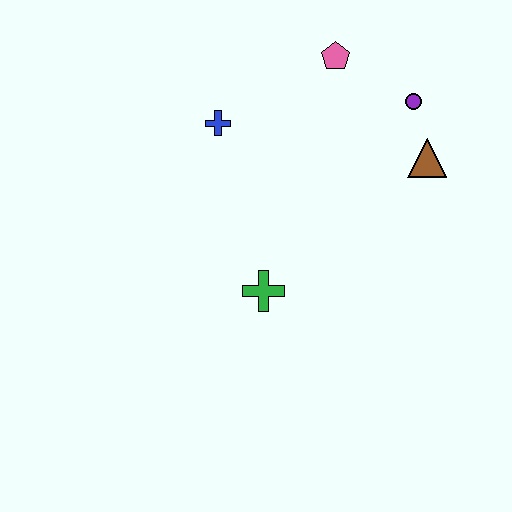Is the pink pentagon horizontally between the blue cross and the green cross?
No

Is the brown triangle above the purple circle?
No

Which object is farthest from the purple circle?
The green cross is farthest from the purple circle.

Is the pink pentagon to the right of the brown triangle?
No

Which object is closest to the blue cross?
The pink pentagon is closest to the blue cross.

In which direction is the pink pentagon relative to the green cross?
The pink pentagon is above the green cross.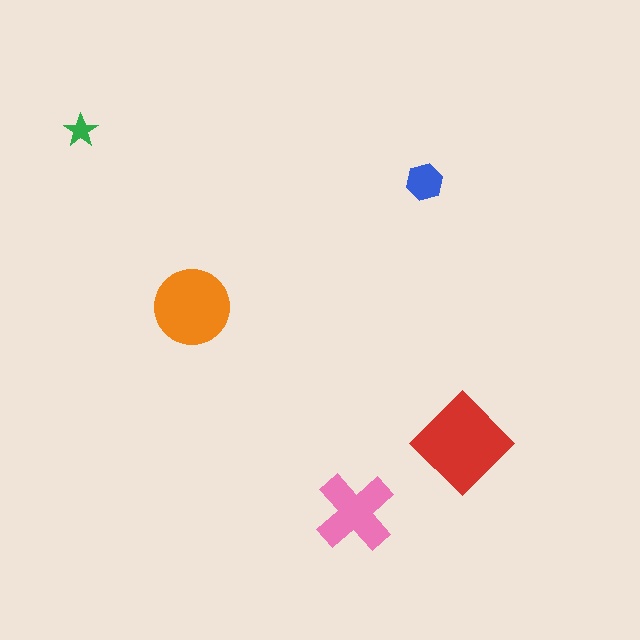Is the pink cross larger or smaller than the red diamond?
Smaller.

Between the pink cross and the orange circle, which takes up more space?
The orange circle.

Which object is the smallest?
The green star.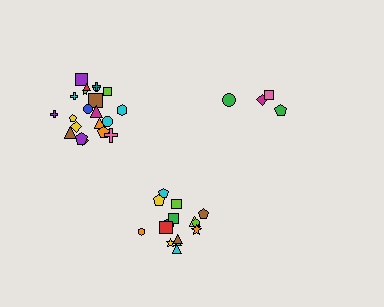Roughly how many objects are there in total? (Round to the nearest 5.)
Roughly 40 objects in total.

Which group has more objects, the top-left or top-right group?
The top-left group.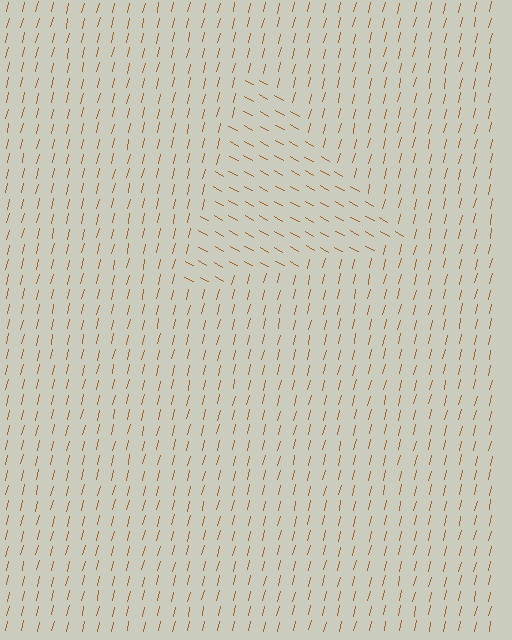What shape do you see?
I see a triangle.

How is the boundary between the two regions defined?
The boundary is defined purely by a change in line orientation (approximately 74 degrees difference). All lines are the same color and thickness.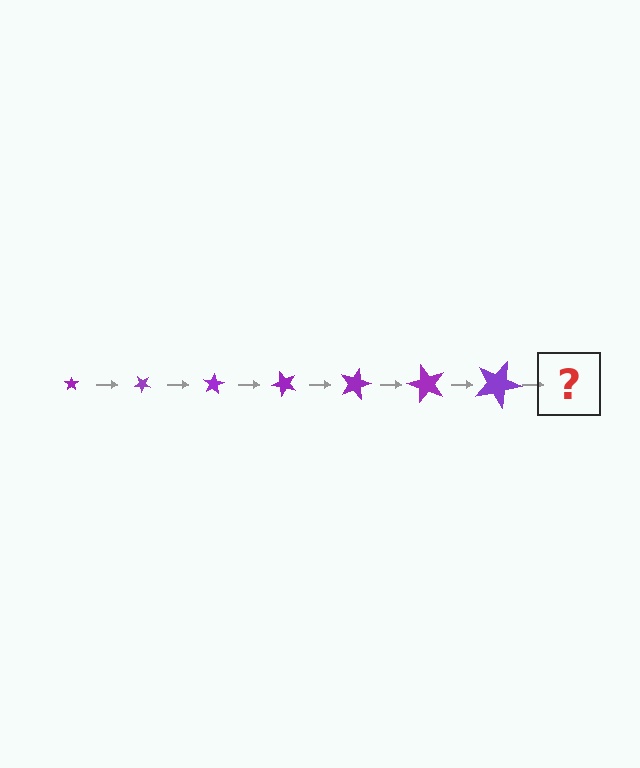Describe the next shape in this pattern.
It should be a star, larger than the previous one and rotated 280 degrees from the start.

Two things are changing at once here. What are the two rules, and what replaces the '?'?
The two rules are that the star grows larger each step and it rotates 40 degrees each step. The '?' should be a star, larger than the previous one and rotated 280 degrees from the start.